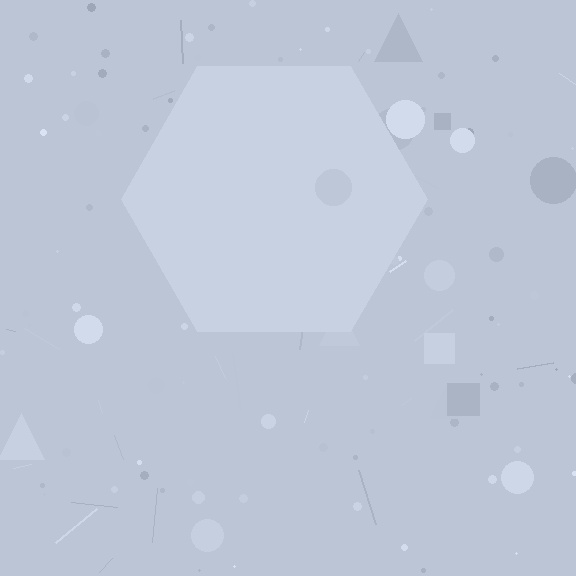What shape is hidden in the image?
A hexagon is hidden in the image.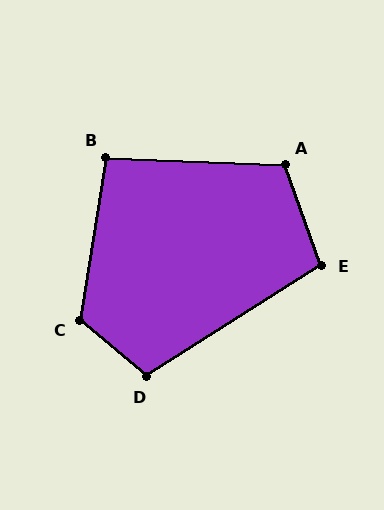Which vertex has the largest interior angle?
C, at approximately 121 degrees.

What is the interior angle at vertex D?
Approximately 107 degrees (obtuse).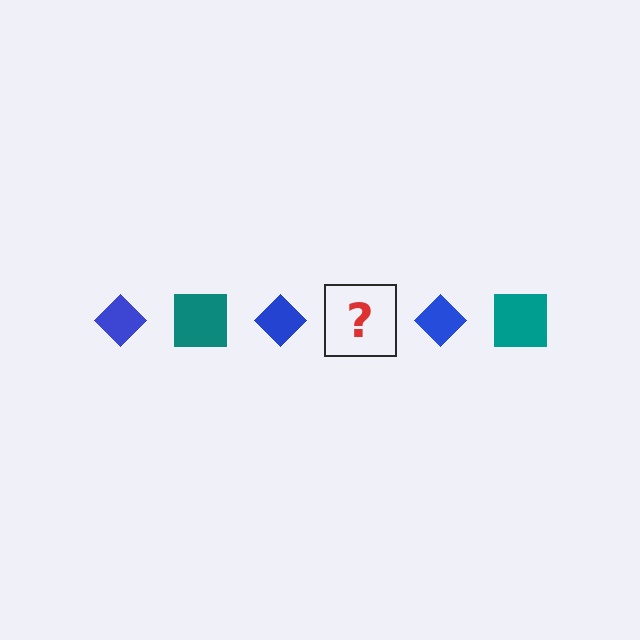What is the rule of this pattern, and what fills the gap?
The rule is that the pattern alternates between blue diamond and teal square. The gap should be filled with a teal square.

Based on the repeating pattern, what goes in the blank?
The blank should be a teal square.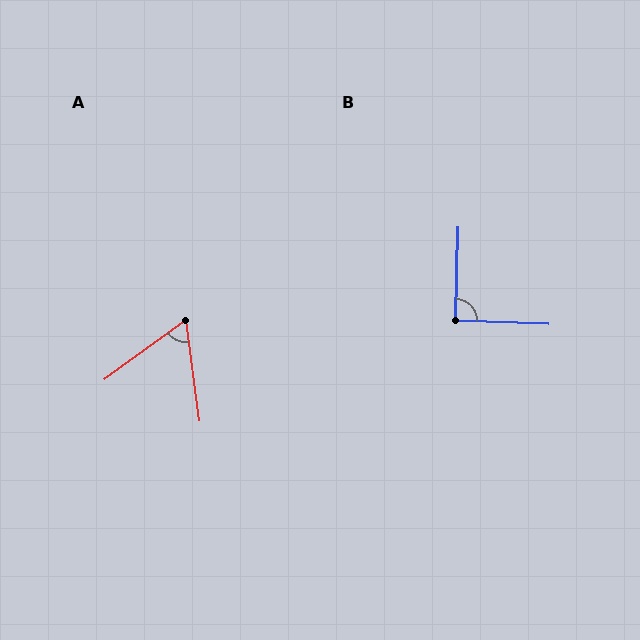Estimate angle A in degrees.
Approximately 61 degrees.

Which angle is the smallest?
A, at approximately 61 degrees.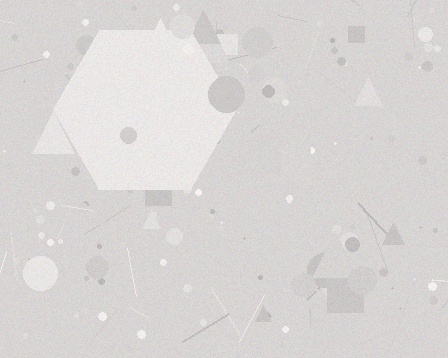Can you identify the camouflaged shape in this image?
The camouflaged shape is a hexagon.